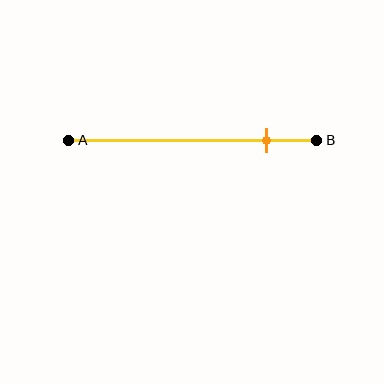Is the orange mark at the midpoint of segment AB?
No, the mark is at about 80% from A, not at the 50% midpoint.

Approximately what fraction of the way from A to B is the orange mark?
The orange mark is approximately 80% of the way from A to B.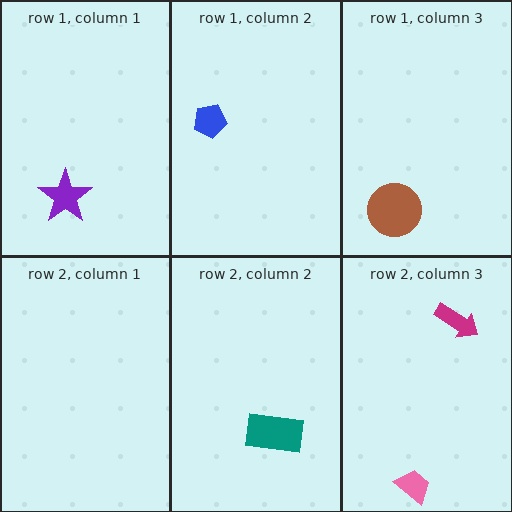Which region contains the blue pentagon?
The row 1, column 2 region.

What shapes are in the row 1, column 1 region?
The purple star.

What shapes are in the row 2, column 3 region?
The pink trapezoid, the magenta arrow.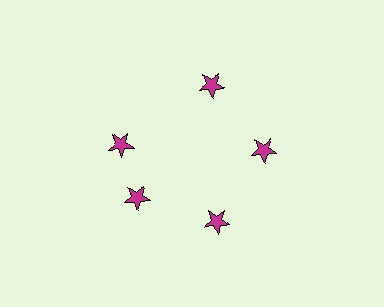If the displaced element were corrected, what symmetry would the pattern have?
It would have 5-fold rotational symmetry — the pattern would map onto itself every 72 degrees.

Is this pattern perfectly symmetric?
No. The 5 magenta stars are arranged in a ring, but one element near the 10 o'clock position is rotated out of alignment along the ring, breaking the 5-fold rotational symmetry.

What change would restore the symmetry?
The symmetry would be restored by rotating it back into even spacing with its neighbors so that all 5 stars sit at equal angles and equal distance from the center.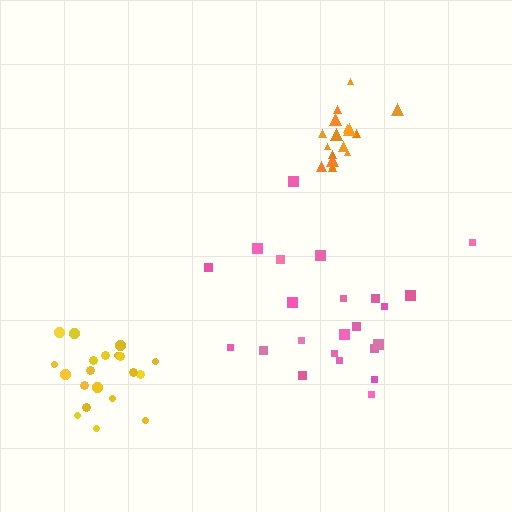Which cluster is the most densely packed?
Orange.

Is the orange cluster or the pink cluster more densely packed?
Orange.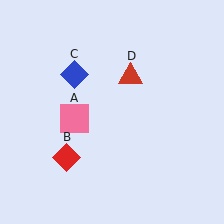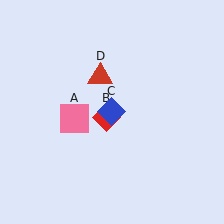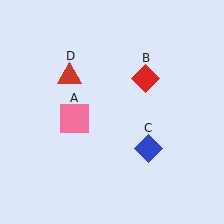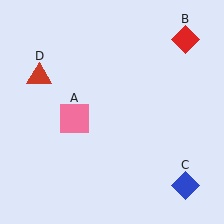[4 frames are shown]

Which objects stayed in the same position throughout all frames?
Pink square (object A) remained stationary.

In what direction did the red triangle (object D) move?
The red triangle (object D) moved left.